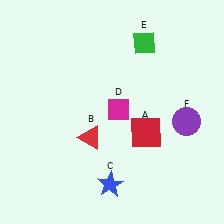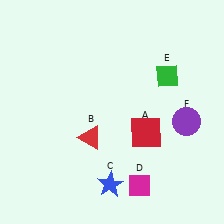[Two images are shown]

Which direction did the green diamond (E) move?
The green diamond (E) moved down.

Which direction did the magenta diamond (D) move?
The magenta diamond (D) moved down.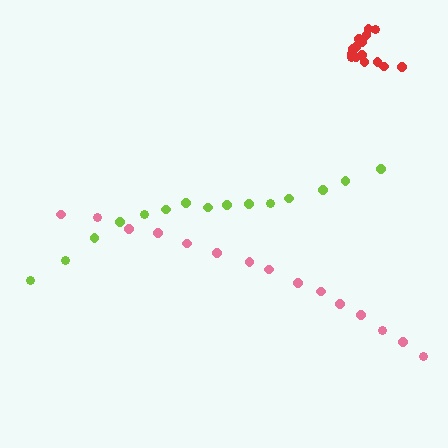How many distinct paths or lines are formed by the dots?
There are 3 distinct paths.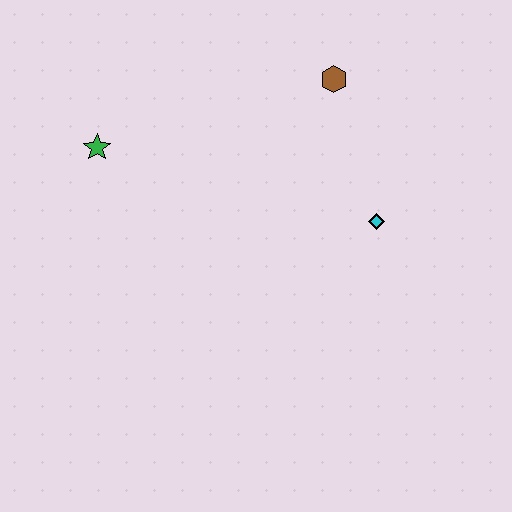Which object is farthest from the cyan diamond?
The green star is farthest from the cyan diamond.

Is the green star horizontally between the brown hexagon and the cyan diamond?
No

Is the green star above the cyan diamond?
Yes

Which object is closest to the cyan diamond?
The brown hexagon is closest to the cyan diamond.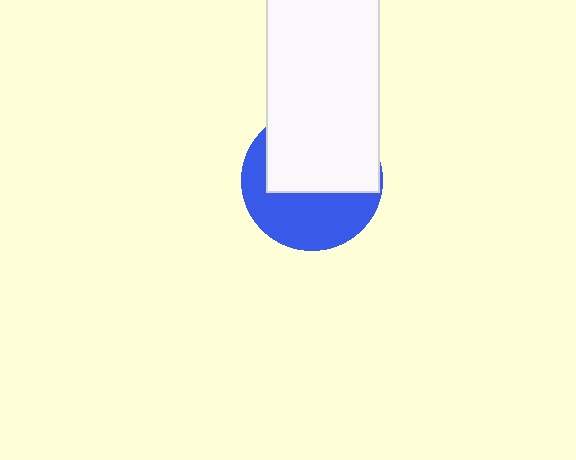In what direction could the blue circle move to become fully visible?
The blue circle could move down. That would shift it out from behind the white rectangle entirely.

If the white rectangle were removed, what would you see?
You would see the complete blue circle.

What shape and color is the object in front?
The object in front is a white rectangle.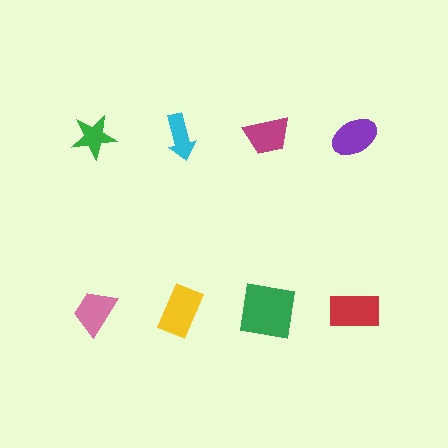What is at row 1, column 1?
A green star.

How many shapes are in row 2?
4 shapes.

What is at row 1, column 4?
A purple ellipse.